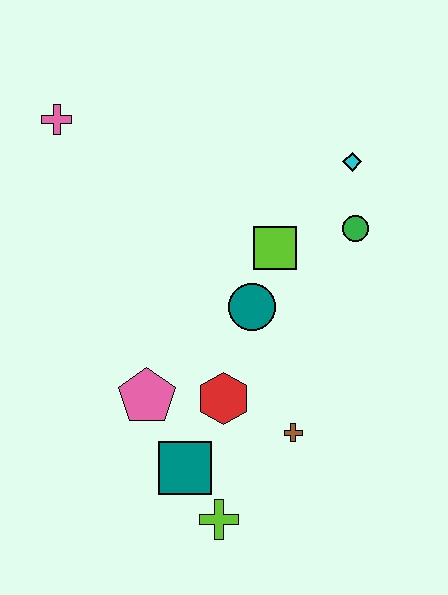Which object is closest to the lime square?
The teal circle is closest to the lime square.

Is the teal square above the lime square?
No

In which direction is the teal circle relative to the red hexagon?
The teal circle is above the red hexagon.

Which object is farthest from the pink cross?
The lime cross is farthest from the pink cross.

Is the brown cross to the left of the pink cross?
No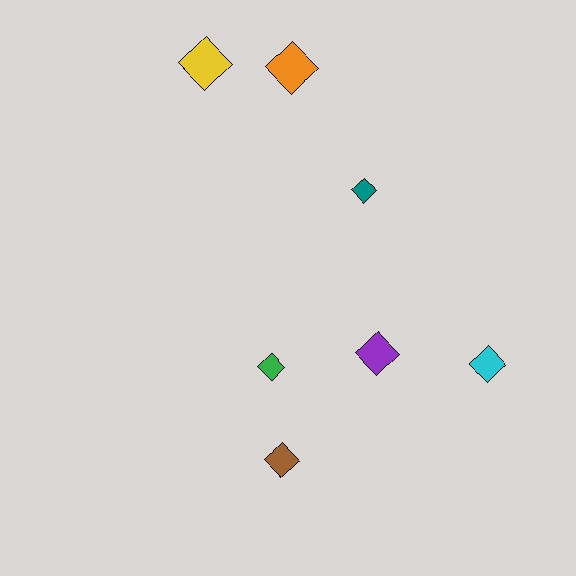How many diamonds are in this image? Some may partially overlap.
There are 7 diamonds.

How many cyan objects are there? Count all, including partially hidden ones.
There is 1 cyan object.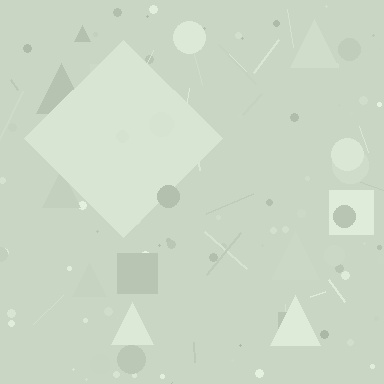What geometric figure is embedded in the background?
A diamond is embedded in the background.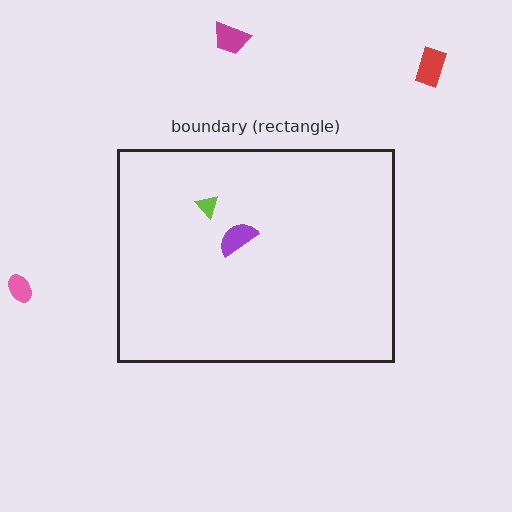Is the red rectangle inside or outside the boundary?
Outside.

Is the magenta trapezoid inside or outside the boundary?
Outside.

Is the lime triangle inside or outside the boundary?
Inside.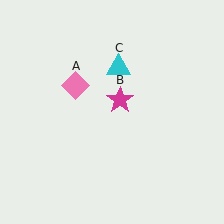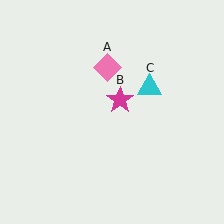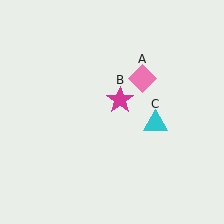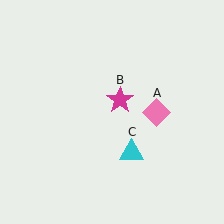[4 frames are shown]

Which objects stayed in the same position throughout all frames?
Magenta star (object B) remained stationary.